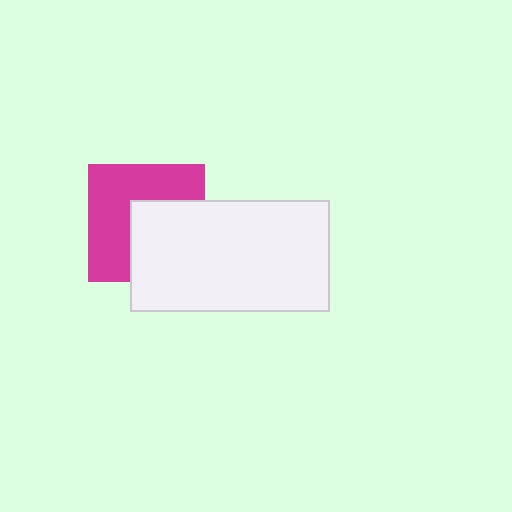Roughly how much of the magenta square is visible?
About half of it is visible (roughly 55%).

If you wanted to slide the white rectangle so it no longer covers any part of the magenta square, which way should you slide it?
Slide it toward the lower-right — that is the most direct way to separate the two shapes.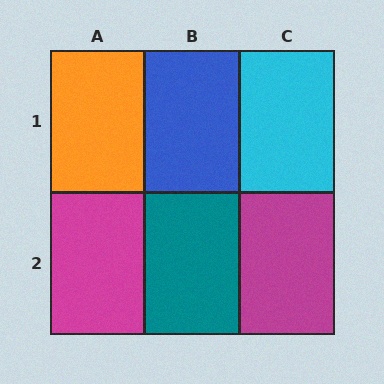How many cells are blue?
1 cell is blue.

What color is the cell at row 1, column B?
Blue.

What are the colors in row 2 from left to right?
Magenta, teal, magenta.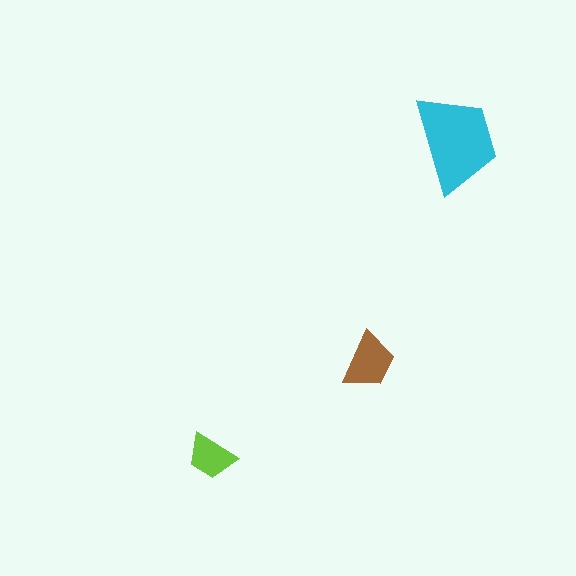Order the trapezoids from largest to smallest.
the cyan one, the brown one, the lime one.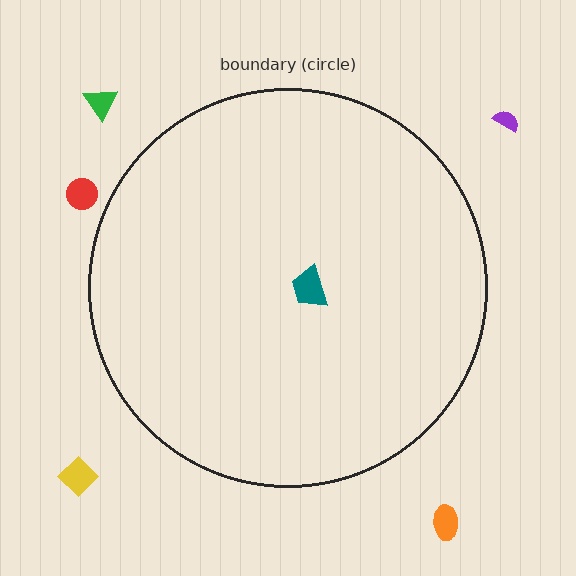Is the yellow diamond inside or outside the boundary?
Outside.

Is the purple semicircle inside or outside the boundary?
Outside.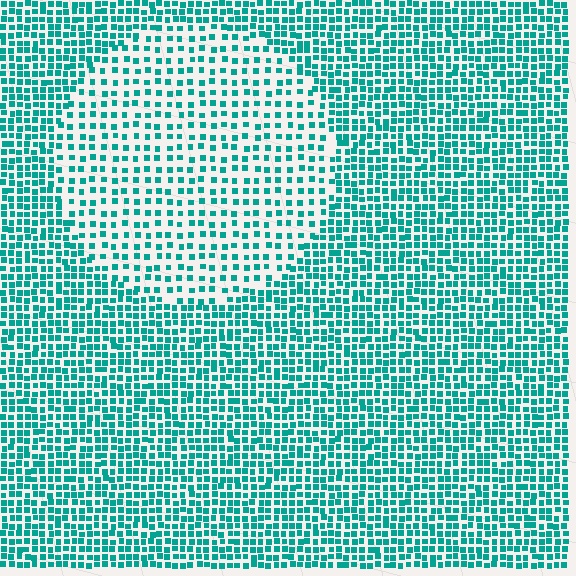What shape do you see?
I see a circle.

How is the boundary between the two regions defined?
The boundary is defined by a change in element density (approximately 2.0x ratio). All elements are the same color, size, and shape.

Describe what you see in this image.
The image contains small teal elements arranged at two different densities. A circle-shaped region is visible where the elements are less densely packed than the surrounding area.